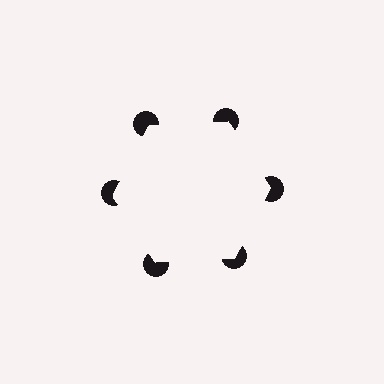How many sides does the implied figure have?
6 sides.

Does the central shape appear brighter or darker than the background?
It typically appears slightly brighter than the background, even though no actual brightness change is drawn.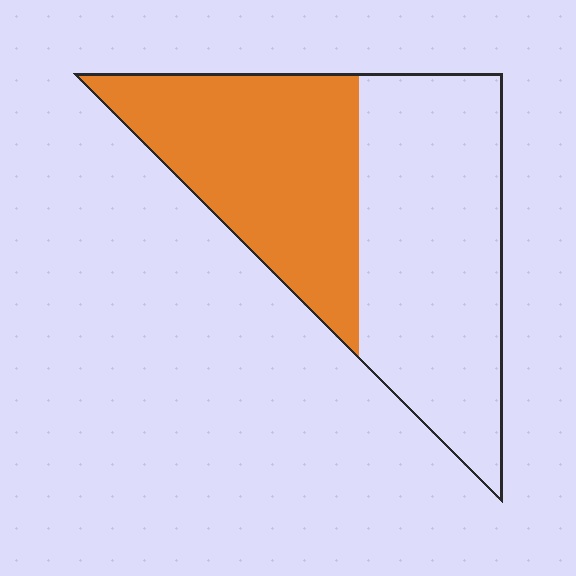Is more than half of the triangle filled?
No.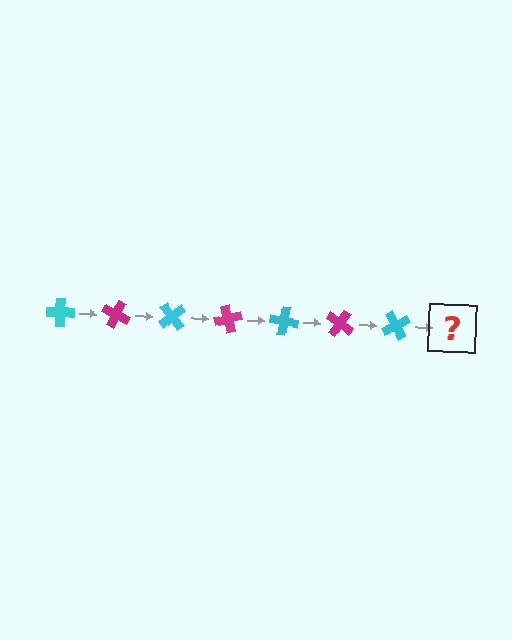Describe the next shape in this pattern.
It should be a magenta cross, rotated 175 degrees from the start.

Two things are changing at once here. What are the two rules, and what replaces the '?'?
The two rules are that it rotates 25 degrees each step and the color cycles through cyan and magenta. The '?' should be a magenta cross, rotated 175 degrees from the start.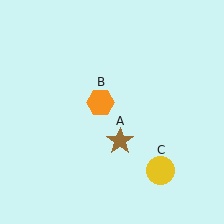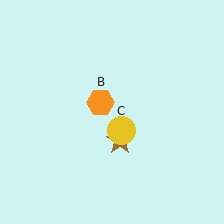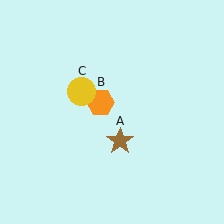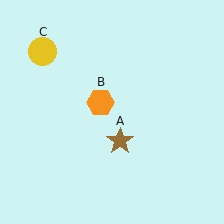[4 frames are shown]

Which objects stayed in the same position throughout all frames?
Brown star (object A) and orange hexagon (object B) remained stationary.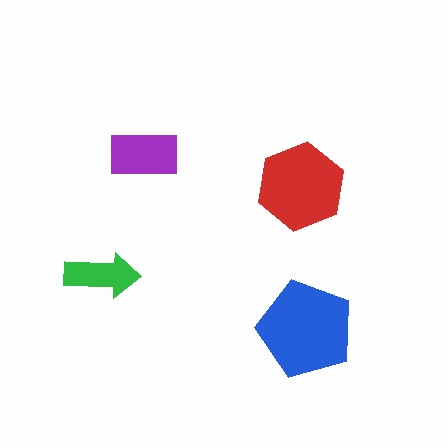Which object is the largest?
The blue pentagon.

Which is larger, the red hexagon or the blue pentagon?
The blue pentagon.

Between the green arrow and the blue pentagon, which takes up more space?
The blue pentagon.